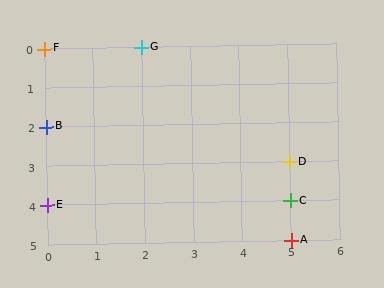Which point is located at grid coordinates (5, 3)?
Point D is at (5, 3).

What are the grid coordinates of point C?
Point C is at grid coordinates (5, 4).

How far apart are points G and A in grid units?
Points G and A are 3 columns and 5 rows apart (about 5.8 grid units diagonally).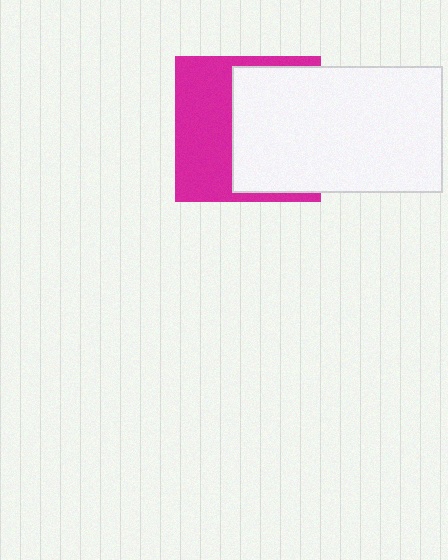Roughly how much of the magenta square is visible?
About half of it is visible (roughly 46%).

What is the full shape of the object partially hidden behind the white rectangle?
The partially hidden object is a magenta square.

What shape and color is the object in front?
The object in front is a white rectangle.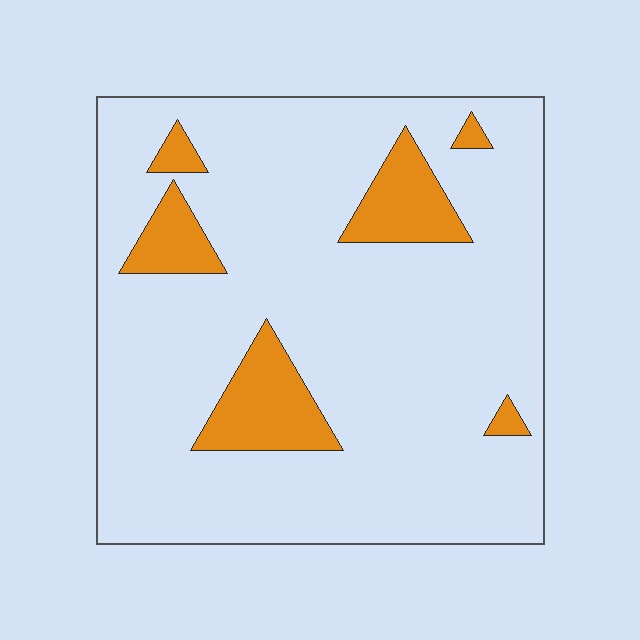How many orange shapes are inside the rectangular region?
6.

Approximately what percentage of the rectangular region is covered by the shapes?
Approximately 15%.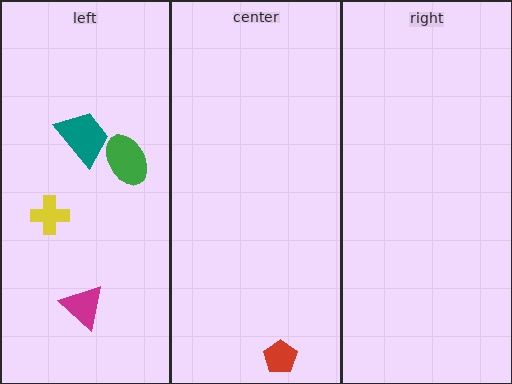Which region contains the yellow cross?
The left region.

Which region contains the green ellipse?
The left region.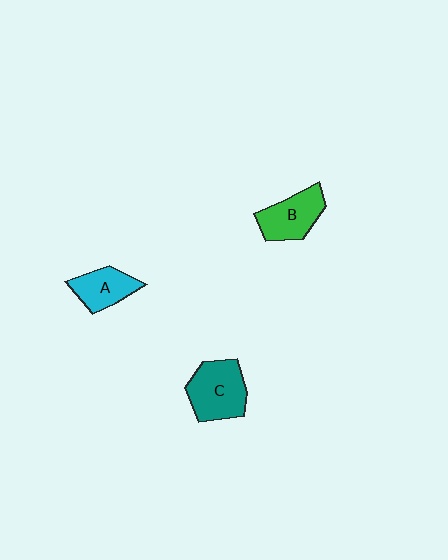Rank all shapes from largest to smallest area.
From largest to smallest: C (teal), B (green), A (cyan).